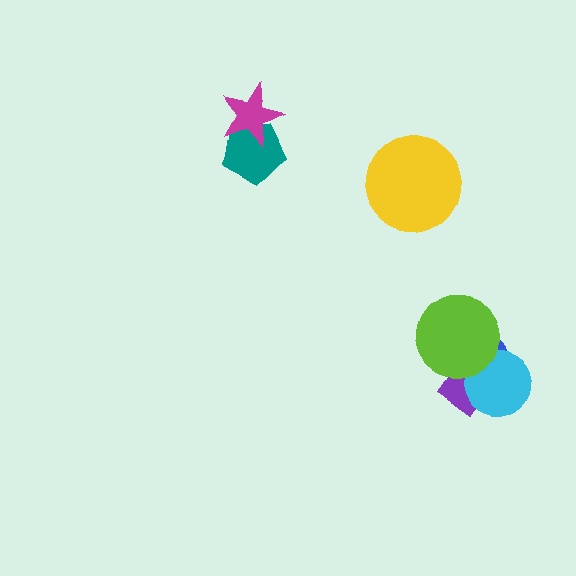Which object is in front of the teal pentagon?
The magenta star is in front of the teal pentagon.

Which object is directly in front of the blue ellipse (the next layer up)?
The purple diamond is directly in front of the blue ellipse.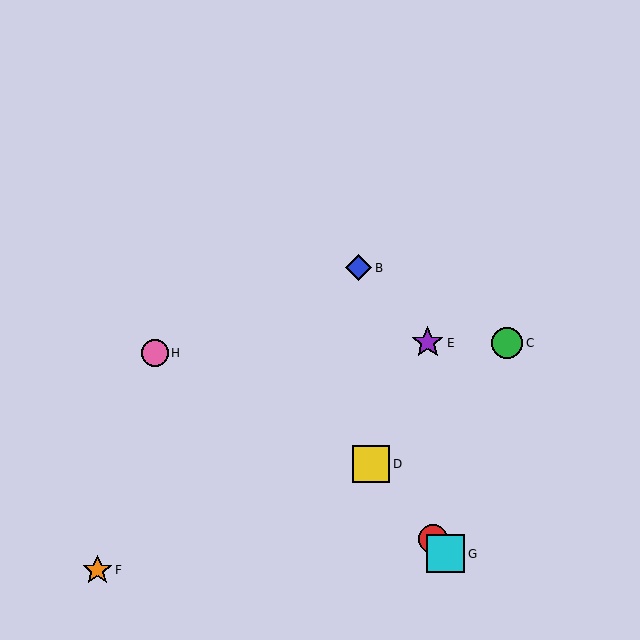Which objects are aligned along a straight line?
Objects A, D, G are aligned along a straight line.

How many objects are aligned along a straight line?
3 objects (A, D, G) are aligned along a straight line.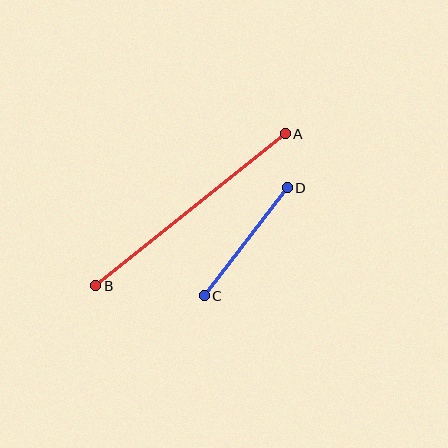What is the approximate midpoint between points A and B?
The midpoint is at approximately (191, 210) pixels.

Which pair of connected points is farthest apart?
Points A and B are farthest apart.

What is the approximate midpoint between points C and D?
The midpoint is at approximately (246, 242) pixels.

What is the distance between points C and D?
The distance is approximately 136 pixels.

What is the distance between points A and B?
The distance is approximately 243 pixels.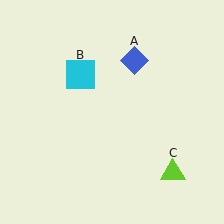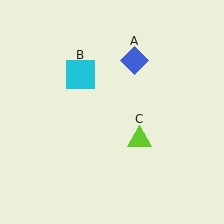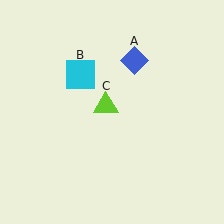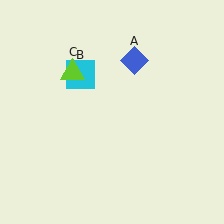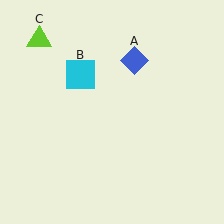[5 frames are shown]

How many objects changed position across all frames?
1 object changed position: lime triangle (object C).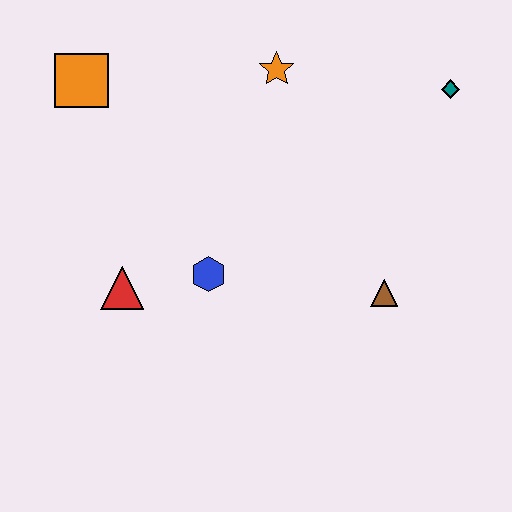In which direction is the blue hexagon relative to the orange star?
The blue hexagon is below the orange star.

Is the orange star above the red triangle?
Yes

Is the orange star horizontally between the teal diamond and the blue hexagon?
Yes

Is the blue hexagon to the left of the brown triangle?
Yes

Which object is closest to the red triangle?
The blue hexagon is closest to the red triangle.